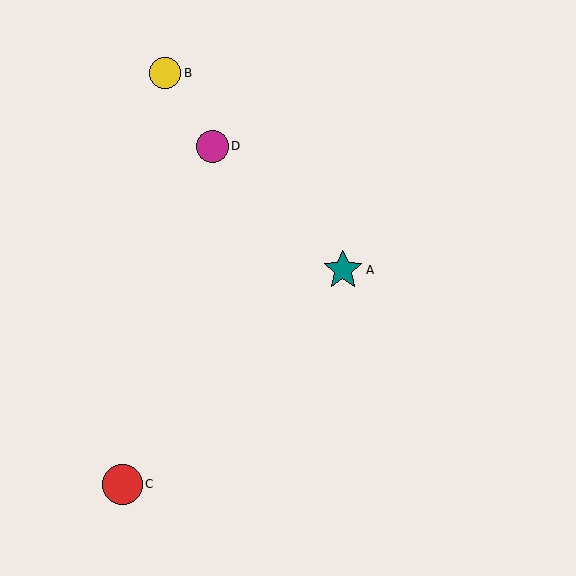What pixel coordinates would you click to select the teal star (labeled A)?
Click at (343, 270) to select the teal star A.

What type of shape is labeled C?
Shape C is a red circle.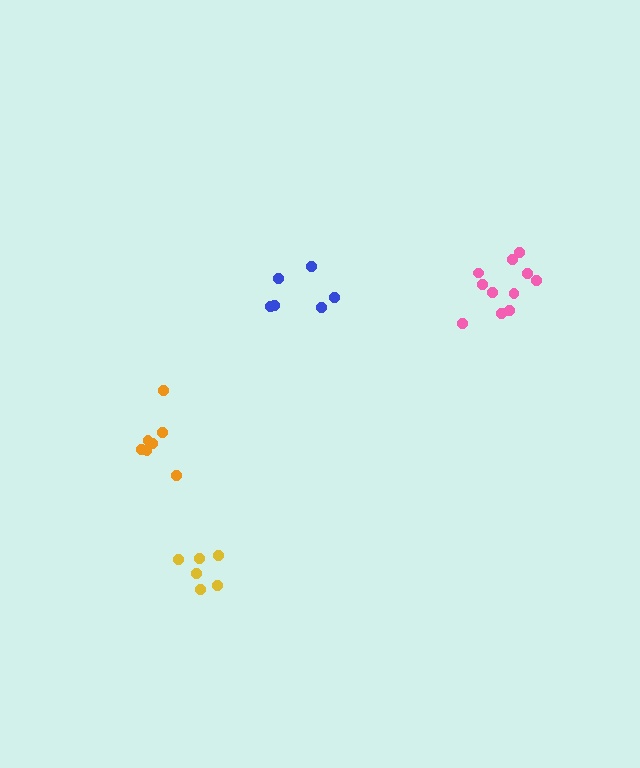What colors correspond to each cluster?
The clusters are colored: blue, orange, yellow, pink.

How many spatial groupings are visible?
There are 4 spatial groupings.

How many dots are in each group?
Group 1: 6 dots, Group 2: 7 dots, Group 3: 6 dots, Group 4: 11 dots (30 total).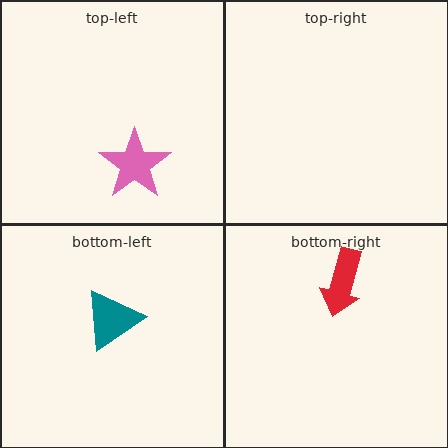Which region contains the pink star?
The top-left region.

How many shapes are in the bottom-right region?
1.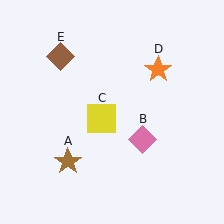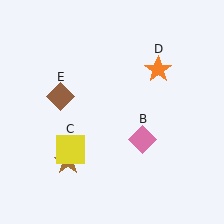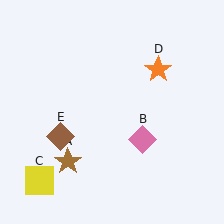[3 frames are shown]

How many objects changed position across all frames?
2 objects changed position: yellow square (object C), brown diamond (object E).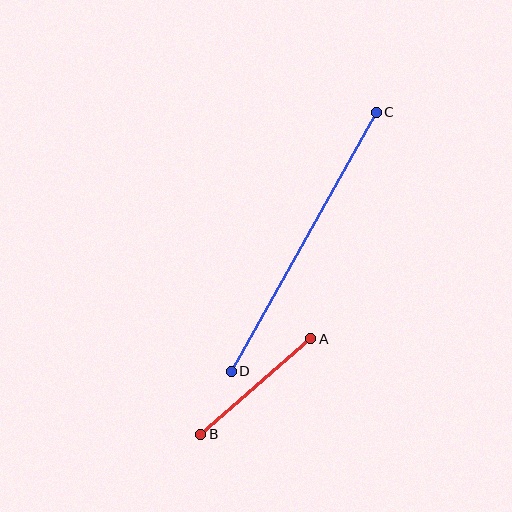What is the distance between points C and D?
The distance is approximately 297 pixels.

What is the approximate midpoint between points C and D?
The midpoint is at approximately (304, 242) pixels.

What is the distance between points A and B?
The distance is approximately 146 pixels.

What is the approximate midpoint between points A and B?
The midpoint is at approximately (256, 386) pixels.